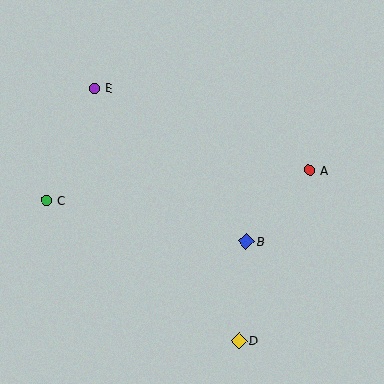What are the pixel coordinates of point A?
Point A is at (309, 170).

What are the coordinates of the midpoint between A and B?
The midpoint between A and B is at (278, 206).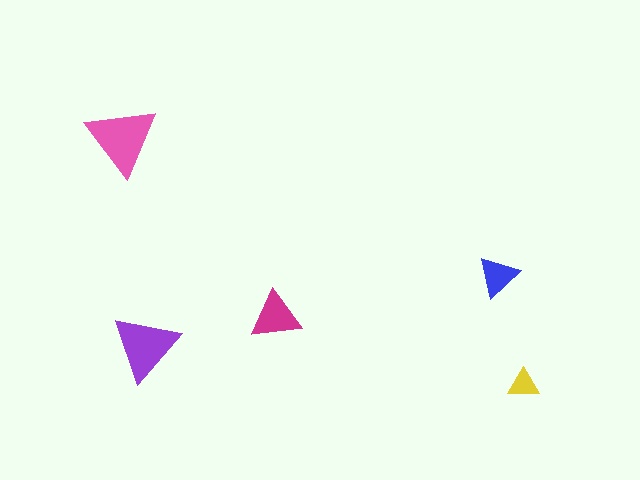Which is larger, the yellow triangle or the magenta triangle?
The magenta one.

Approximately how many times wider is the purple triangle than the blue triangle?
About 1.5 times wider.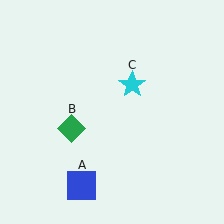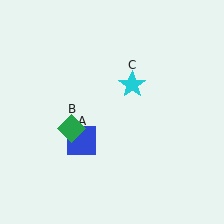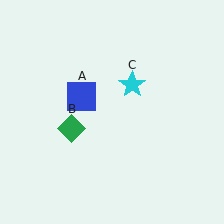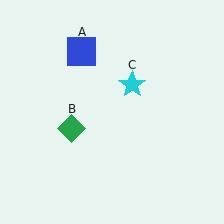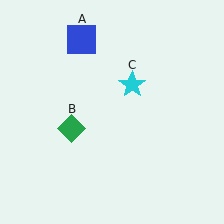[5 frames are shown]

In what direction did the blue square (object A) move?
The blue square (object A) moved up.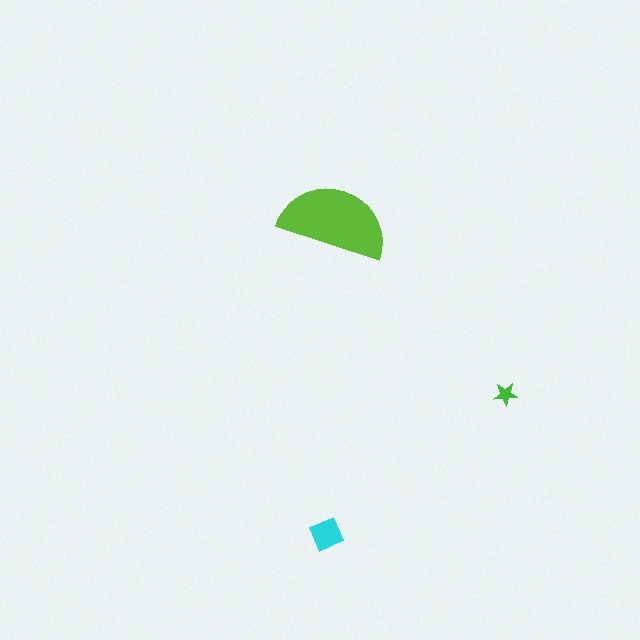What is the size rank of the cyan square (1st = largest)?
2nd.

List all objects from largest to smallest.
The lime semicircle, the cyan square, the green star.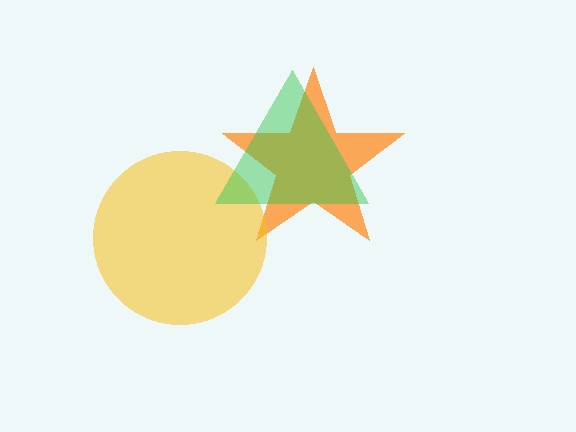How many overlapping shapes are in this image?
There are 3 overlapping shapes in the image.